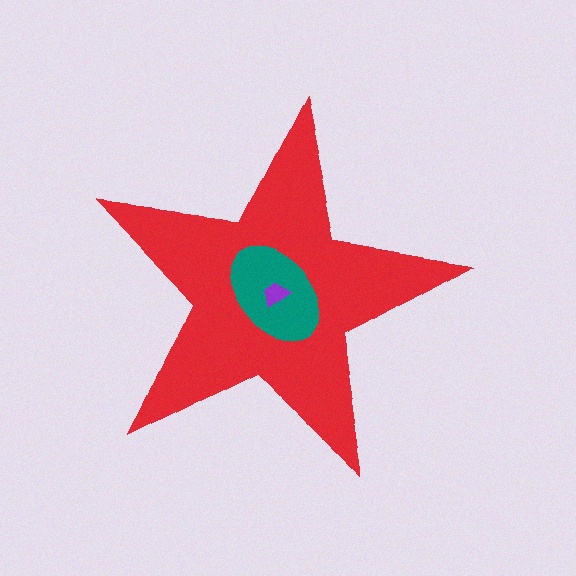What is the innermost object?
The purple trapezoid.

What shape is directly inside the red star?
The teal ellipse.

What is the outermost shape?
The red star.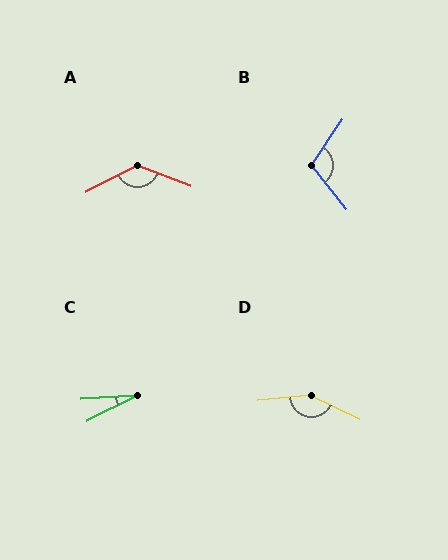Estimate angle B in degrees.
Approximately 108 degrees.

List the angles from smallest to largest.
C (22°), B (108°), A (131°), D (149°).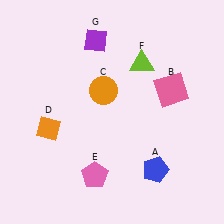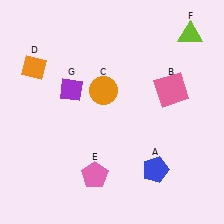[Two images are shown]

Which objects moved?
The objects that moved are: the orange diamond (D), the lime triangle (F), the purple diamond (G).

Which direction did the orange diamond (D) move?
The orange diamond (D) moved up.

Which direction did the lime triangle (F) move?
The lime triangle (F) moved right.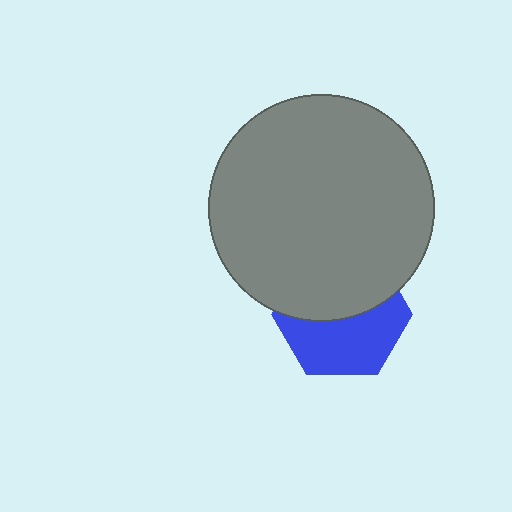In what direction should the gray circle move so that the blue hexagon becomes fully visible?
The gray circle should move up. That is the shortest direction to clear the overlap and leave the blue hexagon fully visible.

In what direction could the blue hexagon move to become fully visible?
The blue hexagon could move down. That would shift it out from behind the gray circle entirely.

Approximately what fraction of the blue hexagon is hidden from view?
Roughly 49% of the blue hexagon is hidden behind the gray circle.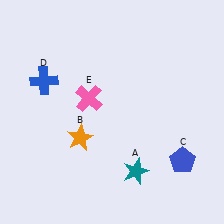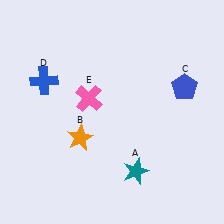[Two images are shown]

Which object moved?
The blue pentagon (C) moved up.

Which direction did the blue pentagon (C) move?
The blue pentagon (C) moved up.